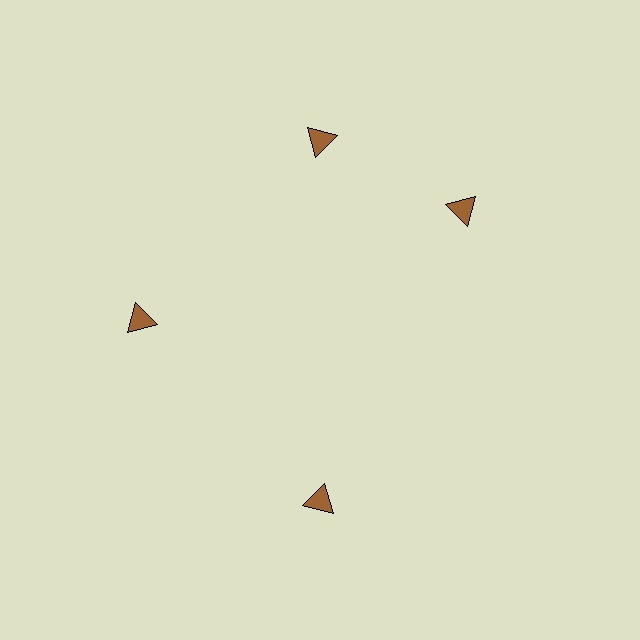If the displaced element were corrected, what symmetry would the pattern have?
It would have 4-fold rotational symmetry — the pattern would map onto itself every 90 degrees.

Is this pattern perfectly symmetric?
No. The 4 brown triangles are arranged in a ring, but one element near the 3 o'clock position is rotated out of alignment along the ring, breaking the 4-fold rotational symmetry.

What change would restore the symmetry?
The symmetry would be restored by rotating it back into even spacing with its neighbors so that all 4 triangles sit at equal angles and equal distance from the center.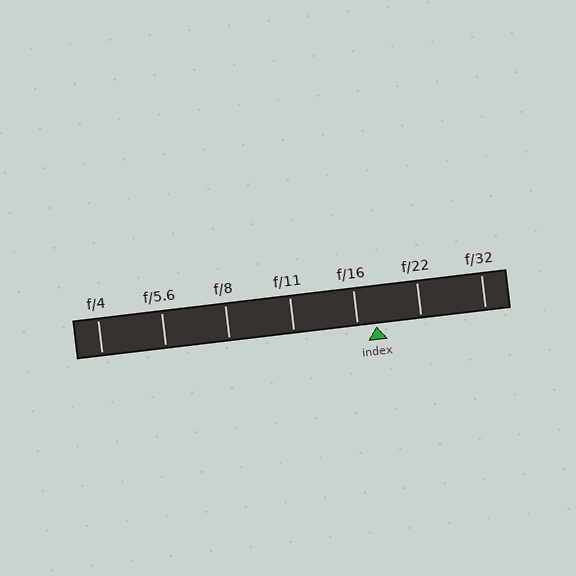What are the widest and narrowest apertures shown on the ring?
The widest aperture shown is f/4 and the narrowest is f/32.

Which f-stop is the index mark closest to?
The index mark is closest to f/16.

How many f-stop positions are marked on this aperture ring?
There are 7 f-stop positions marked.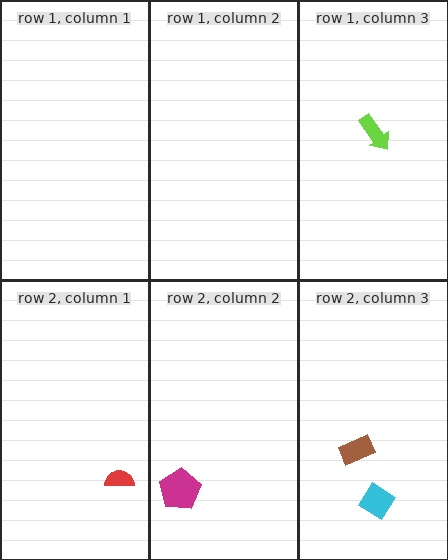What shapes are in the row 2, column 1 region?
The red semicircle.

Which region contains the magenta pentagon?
The row 2, column 2 region.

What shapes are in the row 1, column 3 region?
The lime arrow.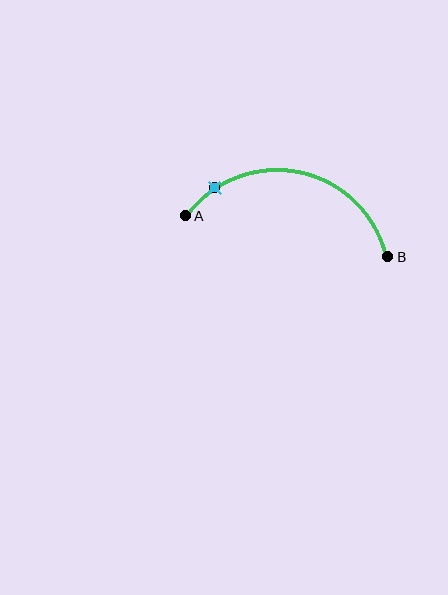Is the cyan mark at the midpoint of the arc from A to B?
No. The cyan mark lies on the arc but is closer to endpoint A. The arc midpoint would be at the point on the curve equidistant along the arc from both A and B.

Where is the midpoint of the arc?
The arc midpoint is the point on the curve farthest from the straight line joining A and B. It sits above that line.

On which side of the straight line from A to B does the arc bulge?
The arc bulges above the straight line connecting A and B.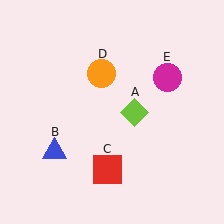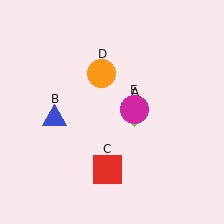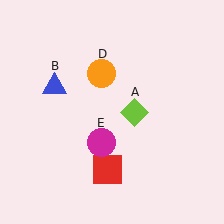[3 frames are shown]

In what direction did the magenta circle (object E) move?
The magenta circle (object E) moved down and to the left.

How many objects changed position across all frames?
2 objects changed position: blue triangle (object B), magenta circle (object E).